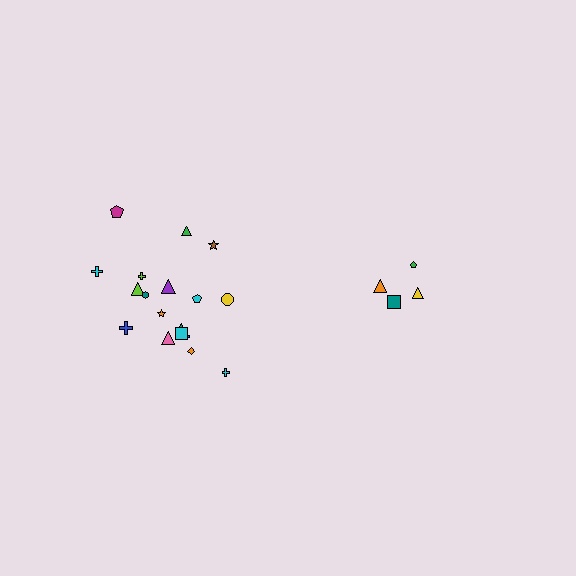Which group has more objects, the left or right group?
The left group.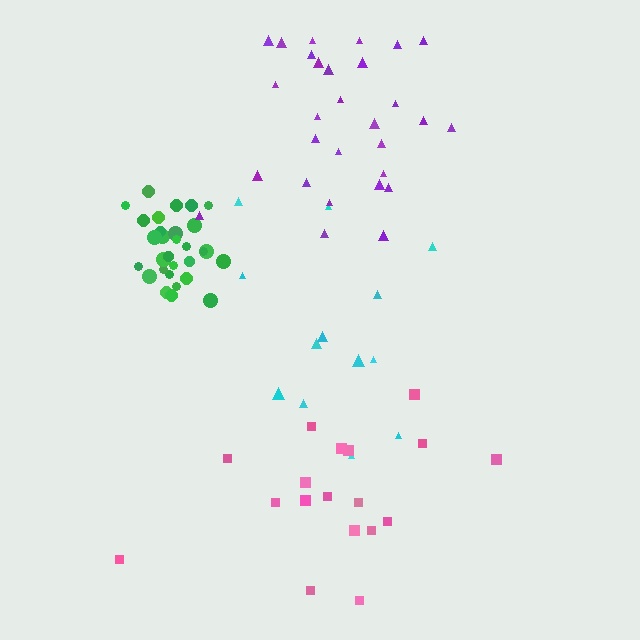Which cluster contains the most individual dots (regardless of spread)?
Green (31).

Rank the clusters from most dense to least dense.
green, purple, pink, cyan.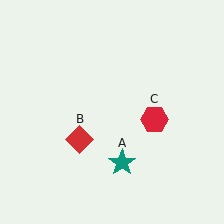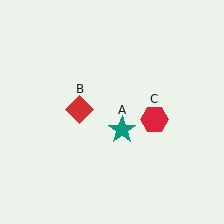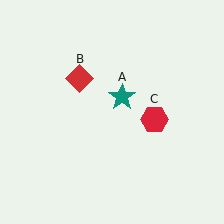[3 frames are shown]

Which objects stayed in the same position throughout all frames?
Red hexagon (object C) remained stationary.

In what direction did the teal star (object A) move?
The teal star (object A) moved up.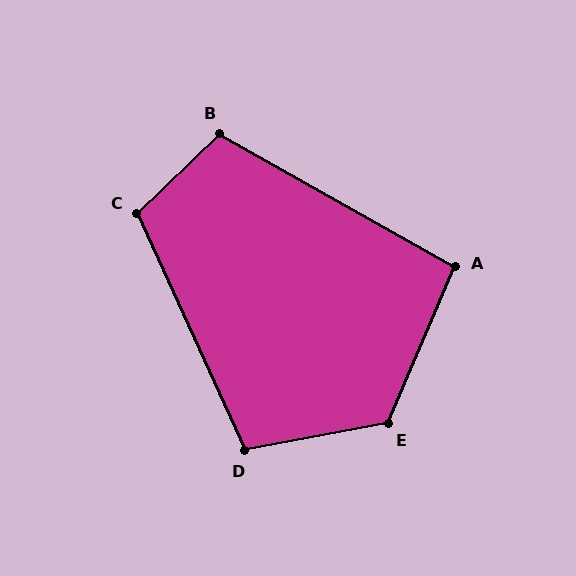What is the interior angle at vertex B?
Approximately 107 degrees (obtuse).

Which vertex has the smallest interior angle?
A, at approximately 96 degrees.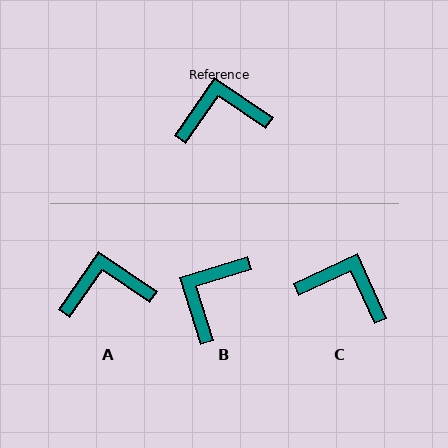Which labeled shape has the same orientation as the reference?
A.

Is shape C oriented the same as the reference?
No, it is off by about 31 degrees.